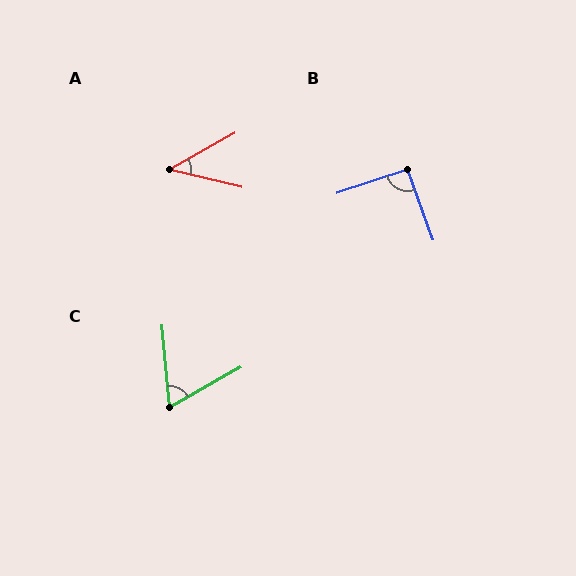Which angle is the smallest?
A, at approximately 42 degrees.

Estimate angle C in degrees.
Approximately 65 degrees.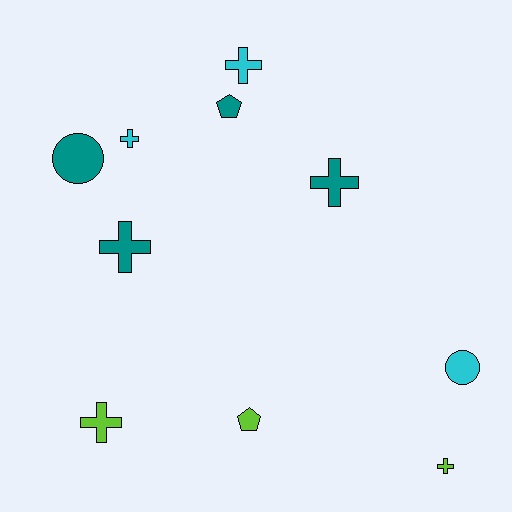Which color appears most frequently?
Teal, with 4 objects.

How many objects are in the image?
There are 10 objects.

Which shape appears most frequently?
Cross, with 6 objects.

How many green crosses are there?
There are no green crosses.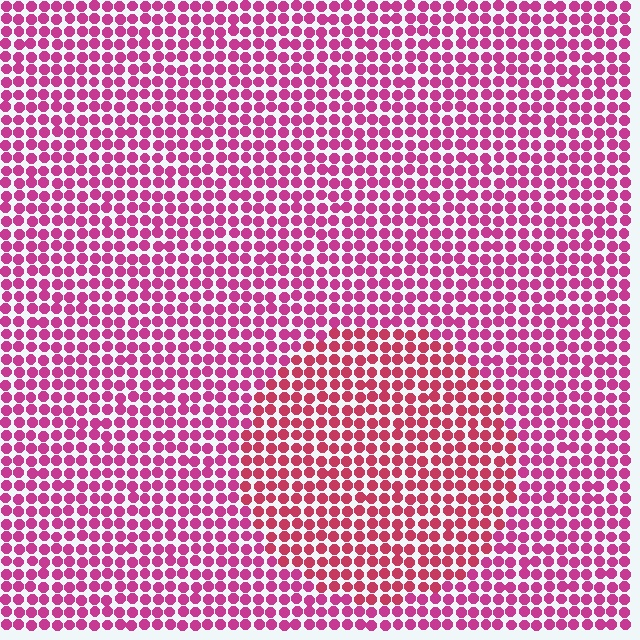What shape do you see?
I see a circle.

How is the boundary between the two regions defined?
The boundary is defined purely by a slight shift in hue (about 23 degrees). Spacing, size, and orientation are identical on both sides.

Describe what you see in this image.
The image is filled with small magenta elements in a uniform arrangement. A circle-shaped region is visible where the elements are tinted to a slightly different hue, forming a subtle color boundary.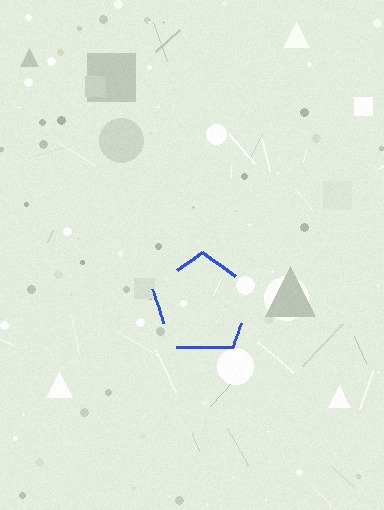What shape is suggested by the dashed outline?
The dashed outline suggests a pentagon.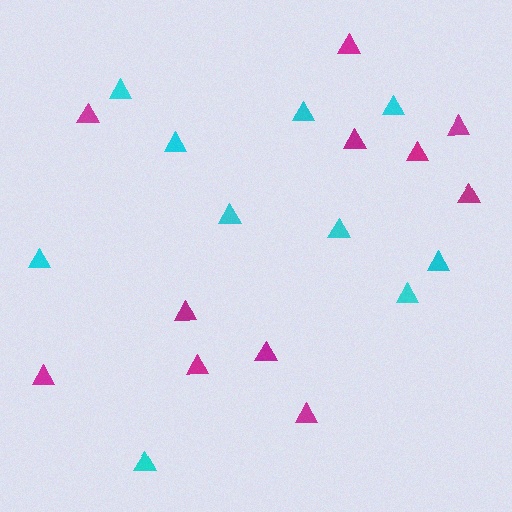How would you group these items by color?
There are 2 groups: one group of magenta triangles (11) and one group of cyan triangles (10).